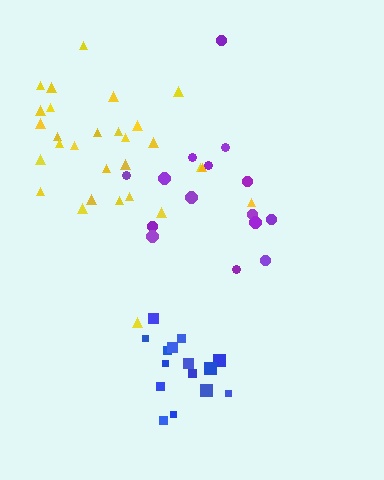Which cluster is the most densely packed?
Blue.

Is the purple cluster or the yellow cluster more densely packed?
Yellow.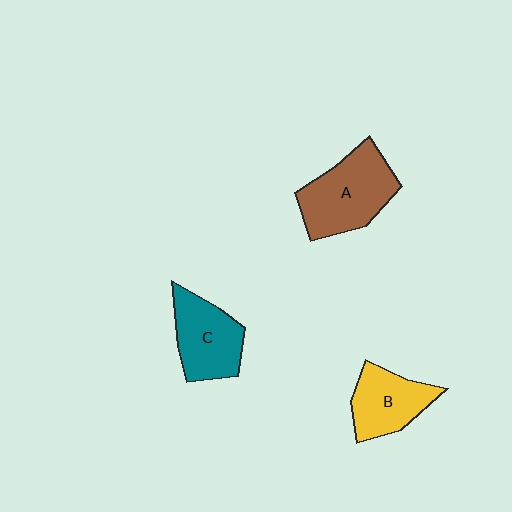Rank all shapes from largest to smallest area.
From largest to smallest: A (brown), C (teal), B (yellow).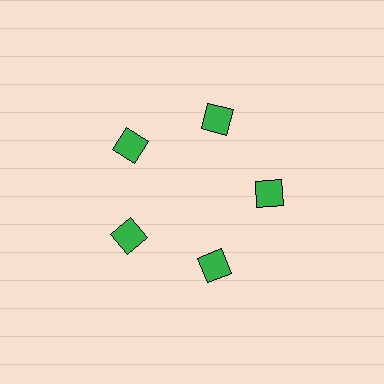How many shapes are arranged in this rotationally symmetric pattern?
There are 5 shapes, arranged in 5 groups of 1.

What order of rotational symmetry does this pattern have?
This pattern has 5-fold rotational symmetry.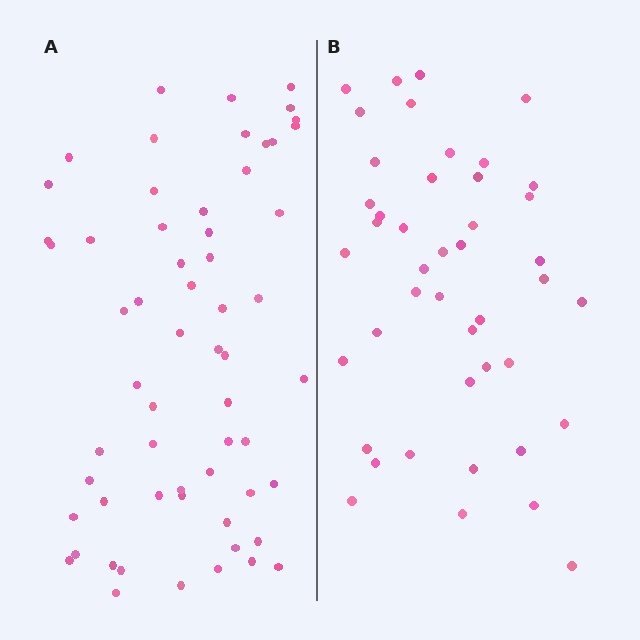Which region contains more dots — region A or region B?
Region A (the left region) has more dots.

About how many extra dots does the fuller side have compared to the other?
Region A has approximately 15 more dots than region B.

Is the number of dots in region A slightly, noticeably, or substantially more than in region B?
Region A has noticeably more, but not dramatically so. The ratio is roughly 1.4 to 1.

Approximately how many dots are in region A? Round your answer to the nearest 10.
About 60 dots.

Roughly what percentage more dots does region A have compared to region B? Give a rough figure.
About 35% more.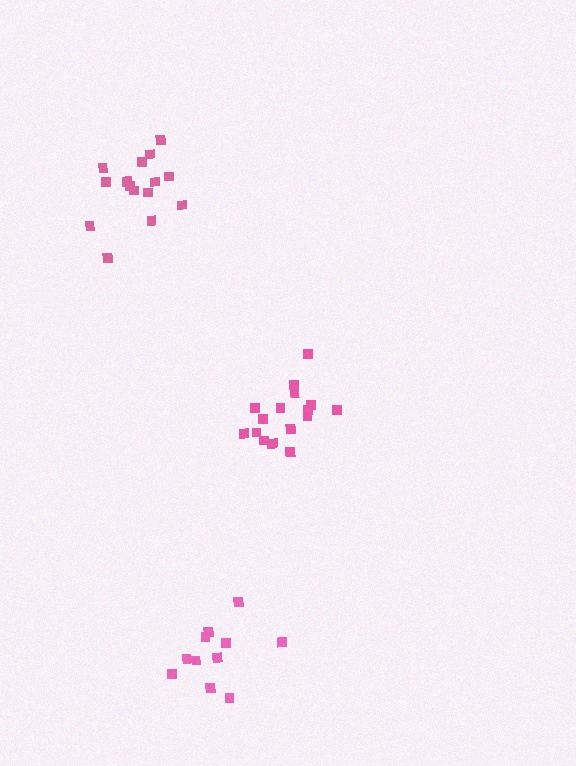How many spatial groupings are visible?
There are 3 spatial groupings.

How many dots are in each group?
Group 1: 15 dots, Group 2: 17 dots, Group 3: 11 dots (43 total).